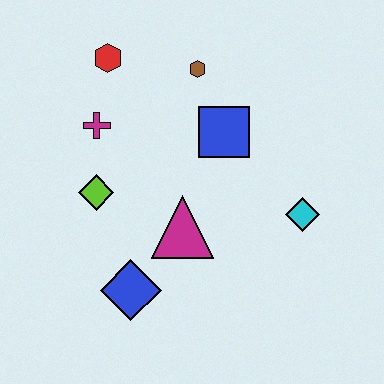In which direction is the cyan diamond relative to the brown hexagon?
The cyan diamond is below the brown hexagon.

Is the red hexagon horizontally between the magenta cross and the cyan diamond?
Yes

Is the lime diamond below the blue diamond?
No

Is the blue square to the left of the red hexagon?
No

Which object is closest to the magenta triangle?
The blue diamond is closest to the magenta triangle.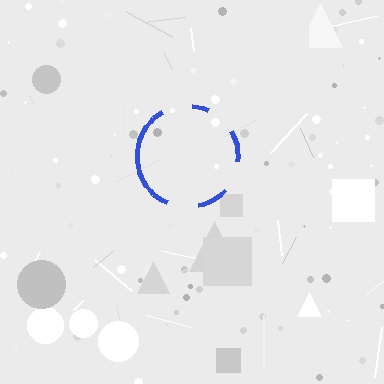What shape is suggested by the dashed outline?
The dashed outline suggests a circle.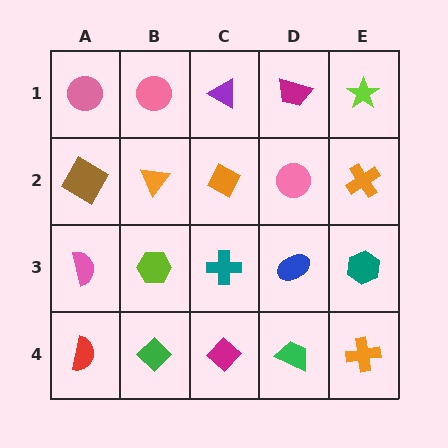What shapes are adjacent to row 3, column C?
An orange diamond (row 2, column C), a magenta diamond (row 4, column C), a lime hexagon (row 3, column B), a blue ellipse (row 3, column D).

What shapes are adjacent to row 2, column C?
A purple triangle (row 1, column C), a teal cross (row 3, column C), an orange triangle (row 2, column B), a pink circle (row 2, column D).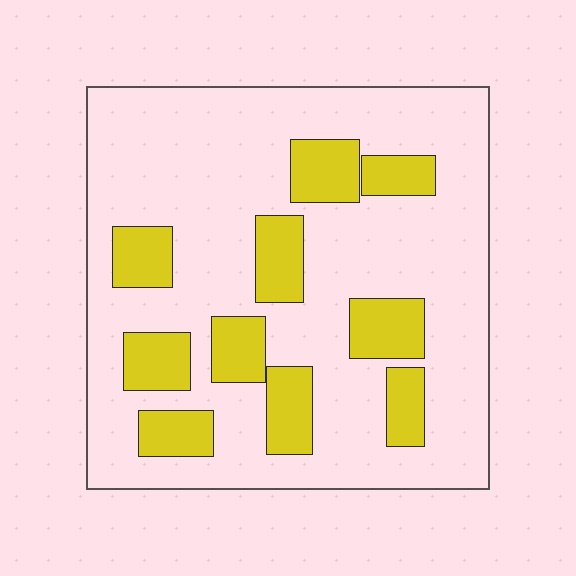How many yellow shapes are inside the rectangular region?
10.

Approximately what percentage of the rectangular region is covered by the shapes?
Approximately 25%.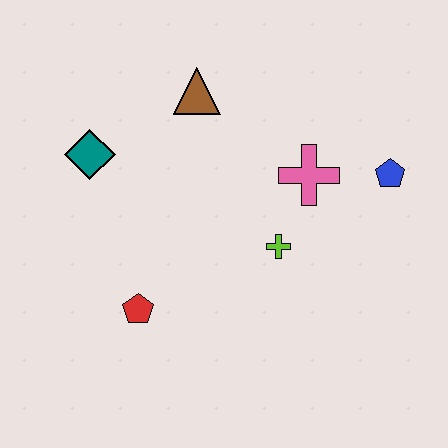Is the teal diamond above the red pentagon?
Yes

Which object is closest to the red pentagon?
The lime cross is closest to the red pentagon.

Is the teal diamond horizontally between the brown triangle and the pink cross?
No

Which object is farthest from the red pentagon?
The blue pentagon is farthest from the red pentagon.